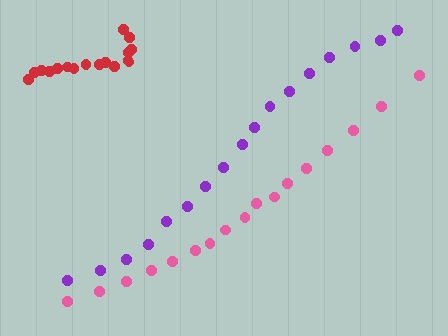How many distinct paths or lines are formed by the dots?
There are 3 distinct paths.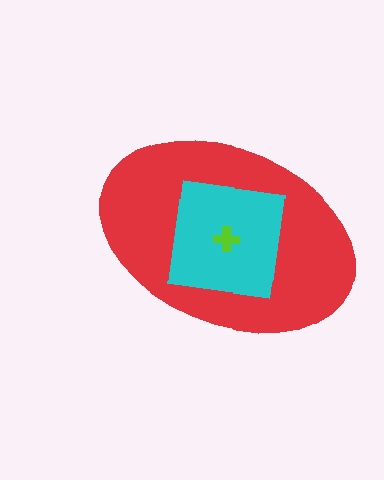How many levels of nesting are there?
3.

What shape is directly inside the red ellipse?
The cyan square.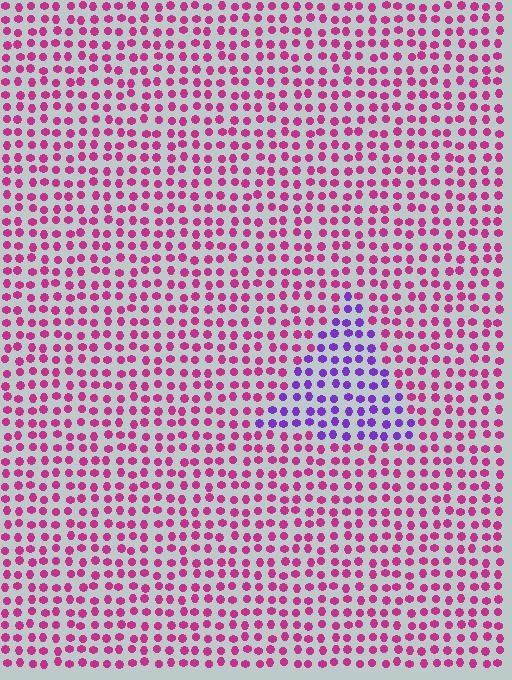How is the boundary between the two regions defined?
The boundary is defined purely by a slight shift in hue (about 52 degrees). Spacing, size, and orientation are identical on both sides.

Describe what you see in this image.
The image is filled with small magenta elements in a uniform arrangement. A triangle-shaped region is visible where the elements are tinted to a slightly different hue, forming a subtle color boundary.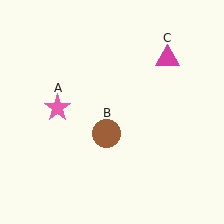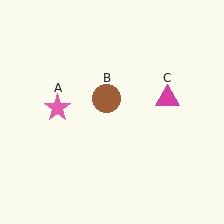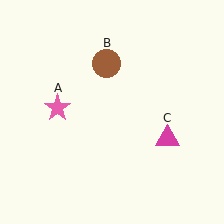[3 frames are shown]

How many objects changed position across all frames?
2 objects changed position: brown circle (object B), magenta triangle (object C).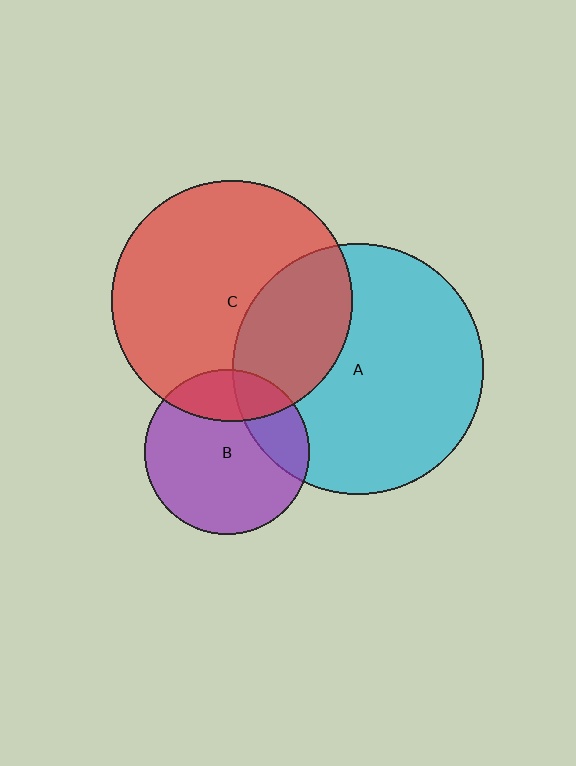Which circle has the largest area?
Circle A (cyan).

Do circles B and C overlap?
Yes.